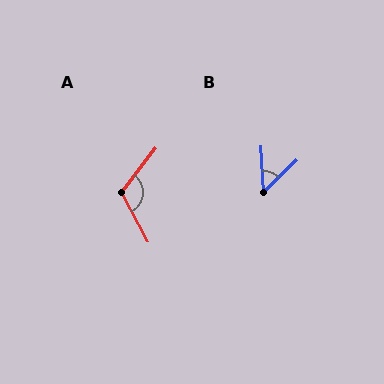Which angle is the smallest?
B, at approximately 49 degrees.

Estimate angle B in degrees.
Approximately 49 degrees.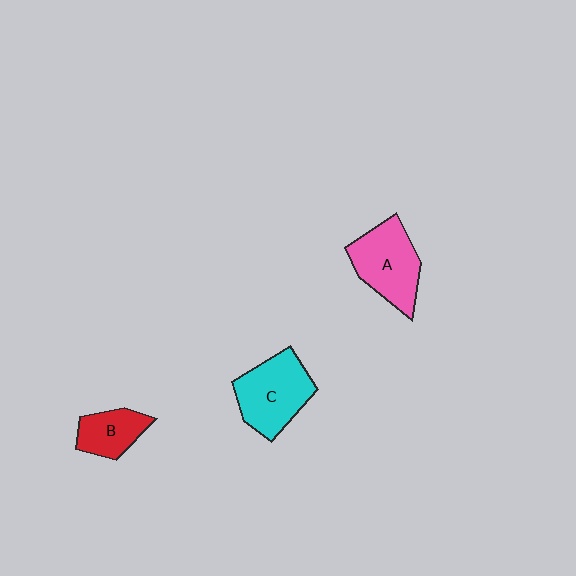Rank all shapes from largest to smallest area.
From largest to smallest: C (cyan), A (pink), B (red).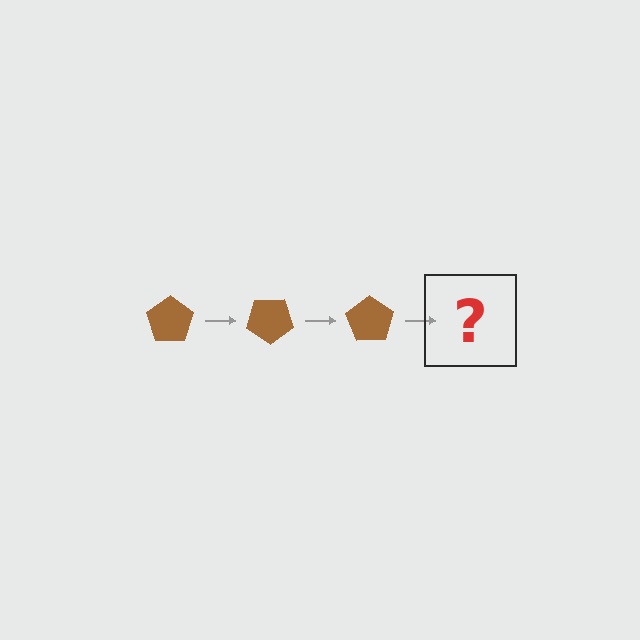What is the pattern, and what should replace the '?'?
The pattern is that the pentagon rotates 35 degrees each step. The '?' should be a brown pentagon rotated 105 degrees.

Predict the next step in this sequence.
The next step is a brown pentagon rotated 105 degrees.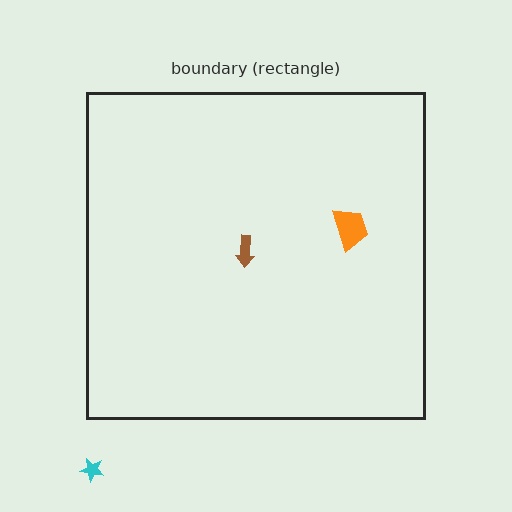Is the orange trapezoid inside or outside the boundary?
Inside.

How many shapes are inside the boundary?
2 inside, 1 outside.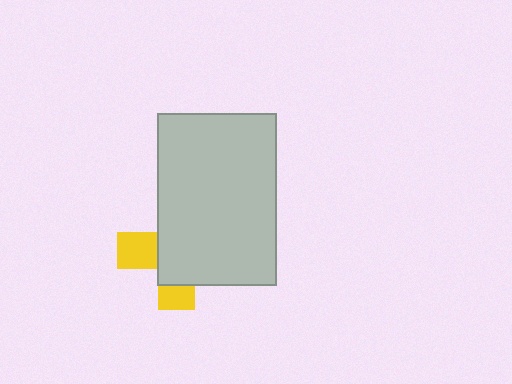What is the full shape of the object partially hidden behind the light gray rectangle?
The partially hidden object is a yellow cross.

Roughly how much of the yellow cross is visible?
A small part of it is visible (roughly 32%).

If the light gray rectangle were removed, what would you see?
You would see the complete yellow cross.